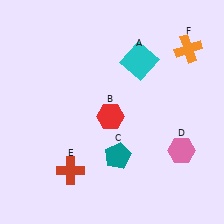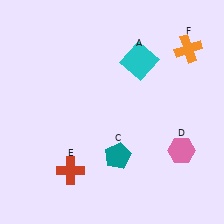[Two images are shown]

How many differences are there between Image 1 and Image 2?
There is 1 difference between the two images.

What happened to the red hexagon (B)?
The red hexagon (B) was removed in Image 2. It was in the bottom-left area of Image 1.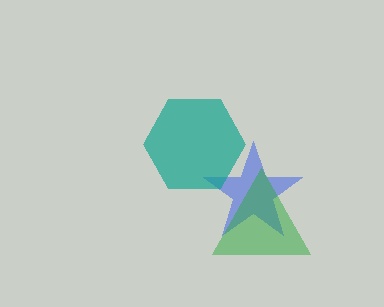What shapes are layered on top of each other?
The layered shapes are: a blue star, a teal hexagon, a green triangle.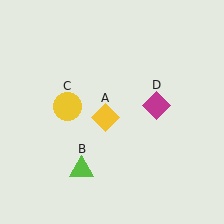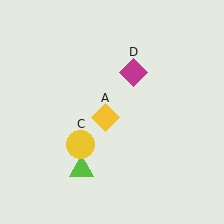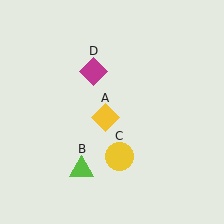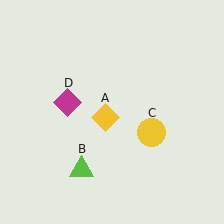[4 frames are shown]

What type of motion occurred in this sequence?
The yellow circle (object C), magenta diamond (object D) rotated counterclockwise around the center of the scene.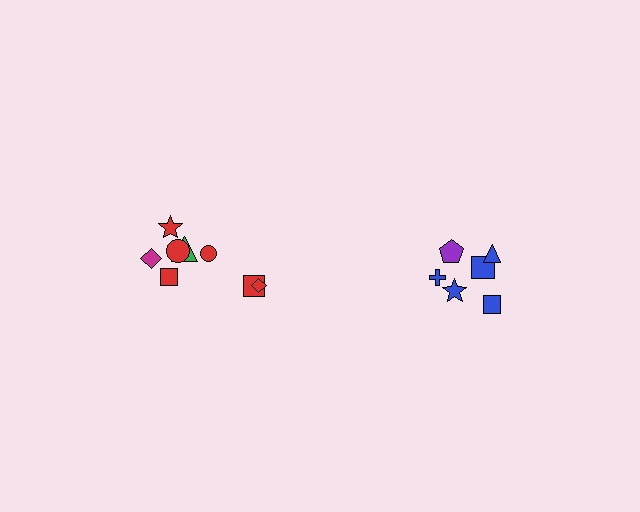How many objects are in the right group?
There are 6 objects.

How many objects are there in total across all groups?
There are 14 objects.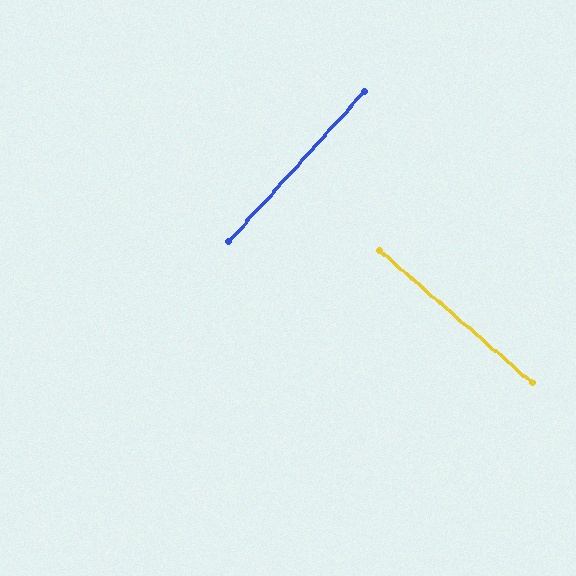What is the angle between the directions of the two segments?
Approximately 89 degrees.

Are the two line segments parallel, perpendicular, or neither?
Perpendicular — they meet at approximately 89°.